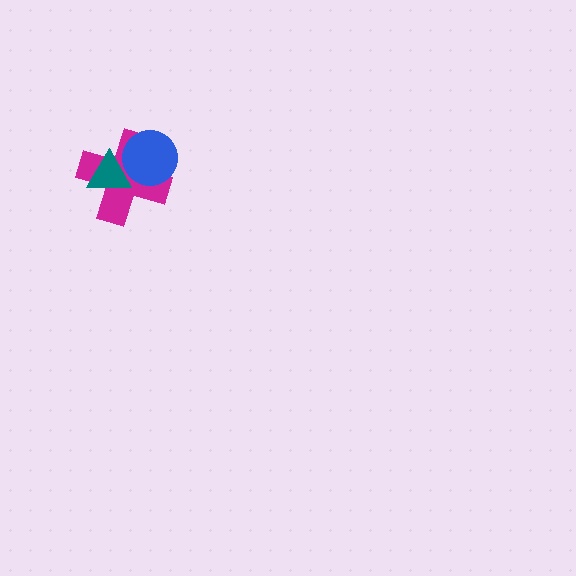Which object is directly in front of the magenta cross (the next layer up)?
The teal triangle is directly in front of the magenta cross.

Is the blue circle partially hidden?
No, no other shape covers it.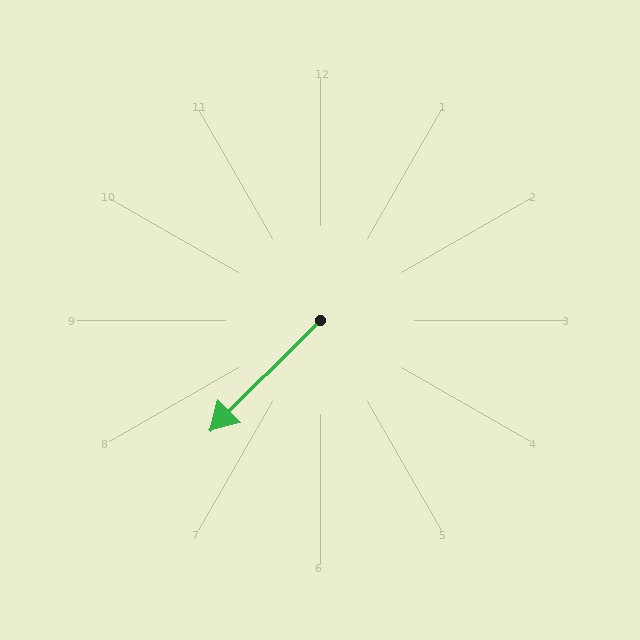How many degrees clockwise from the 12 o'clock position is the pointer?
Approximately 225 degrees.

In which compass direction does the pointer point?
Southwest.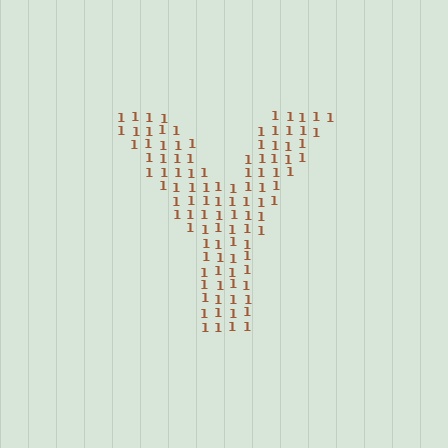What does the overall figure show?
The overall figure shows the letter Y.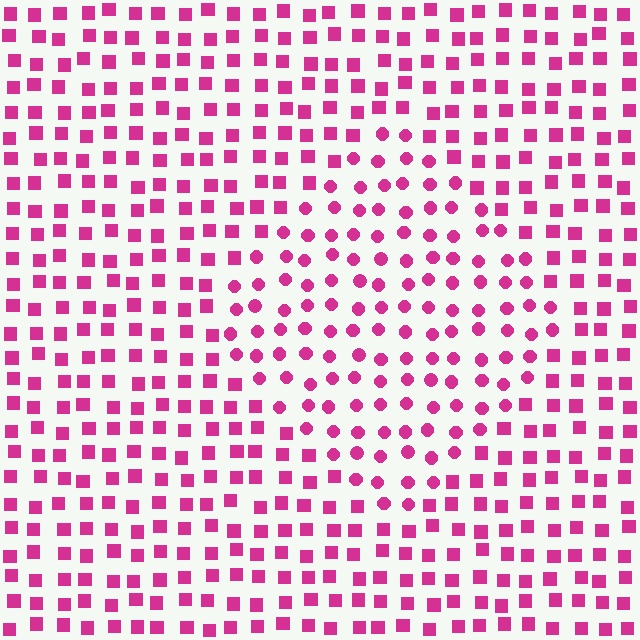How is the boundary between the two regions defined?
The boundary is defined by a change in element shape: circles inside vs. squares outside. All elements share the same color and spacing.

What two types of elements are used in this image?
The image uses circles inside the diamond region and squares outside it.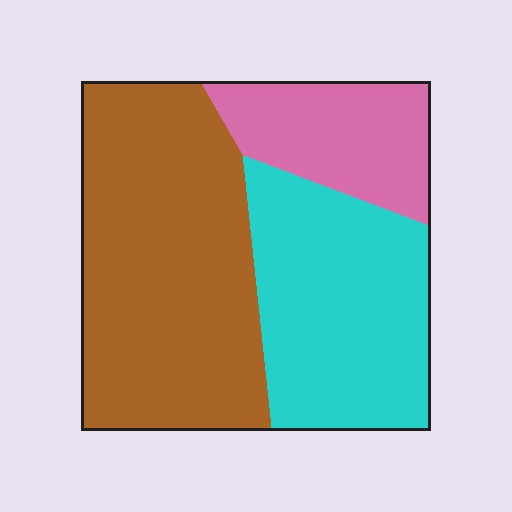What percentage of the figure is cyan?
Cyan covers 34% of the figure.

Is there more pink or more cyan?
Cyan.